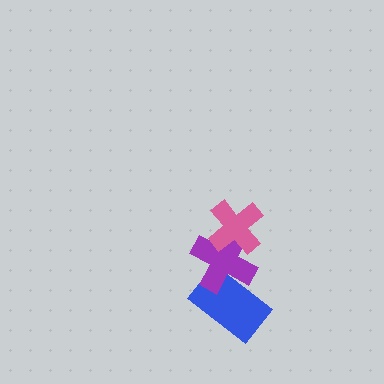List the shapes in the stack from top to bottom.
From top to bottom: the pink cross, the purple cross, the blue rectangle.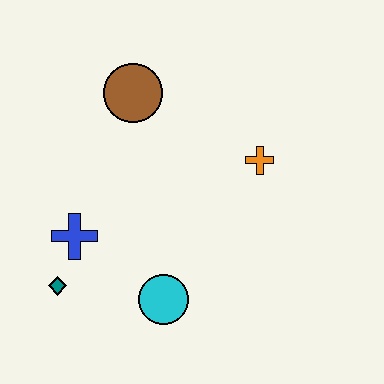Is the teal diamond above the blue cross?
No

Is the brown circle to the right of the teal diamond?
Yes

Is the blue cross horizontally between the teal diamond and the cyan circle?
Yes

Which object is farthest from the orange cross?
The teal diamond is farthest from the orange cross.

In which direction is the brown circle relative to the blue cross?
The brown circle is above the blue cross.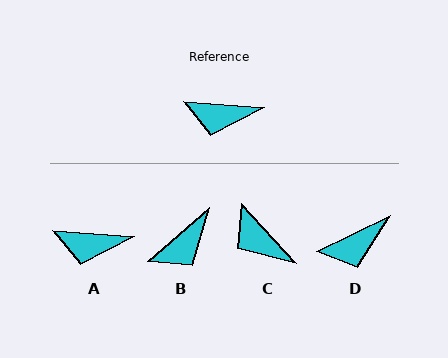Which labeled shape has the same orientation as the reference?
A.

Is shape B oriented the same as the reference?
No, it is off by about 46 degrees.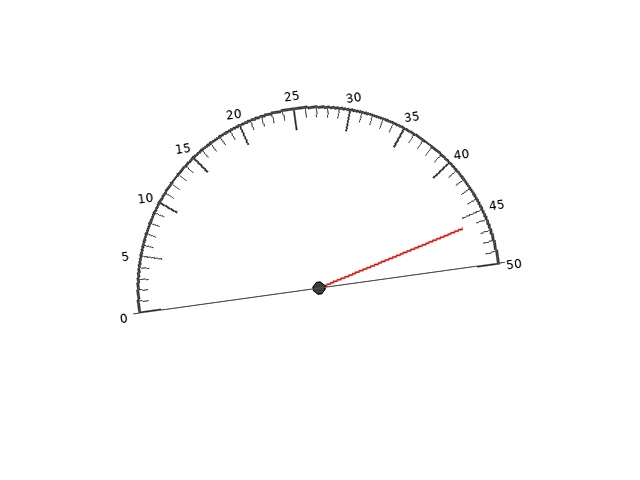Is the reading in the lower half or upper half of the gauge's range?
The reading is in the upper half of the range (0 to 50).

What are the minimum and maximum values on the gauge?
The gauge ranges from 0 to 50.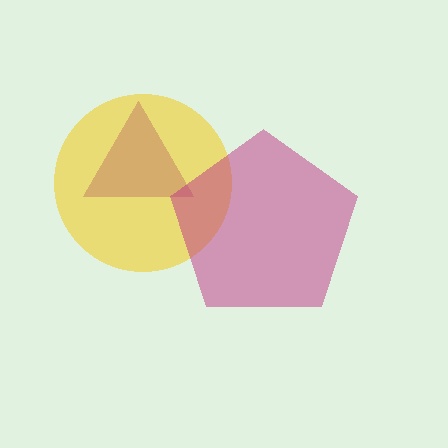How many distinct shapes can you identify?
There are 3 distinct shapes: a purple triangle, a yellow circle, a magenta pentagon.